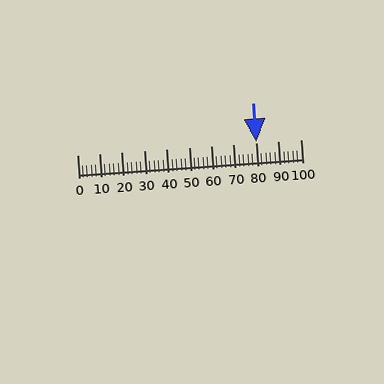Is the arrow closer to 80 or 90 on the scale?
The arrow is closer to 80.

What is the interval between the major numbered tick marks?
The major tick marks are spaced 10 units apart.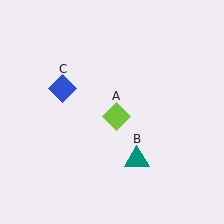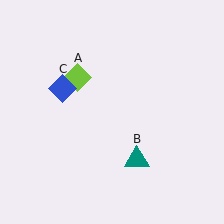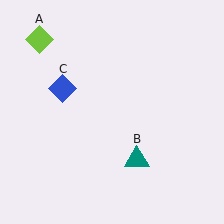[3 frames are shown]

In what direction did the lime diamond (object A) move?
The lime diamond (object A) moved up and to the left.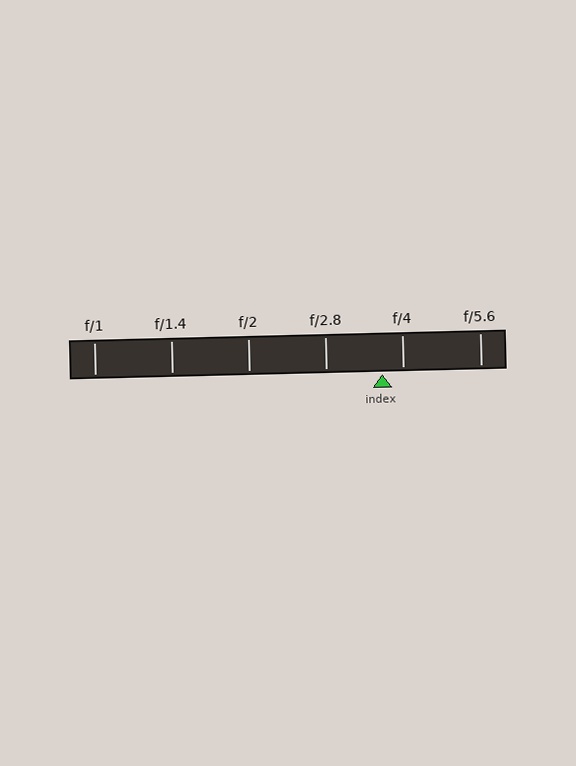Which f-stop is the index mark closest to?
The index mark is closest to f/4.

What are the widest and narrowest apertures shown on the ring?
The widest aperture shown is f/1 and the narrowest is f/5.6.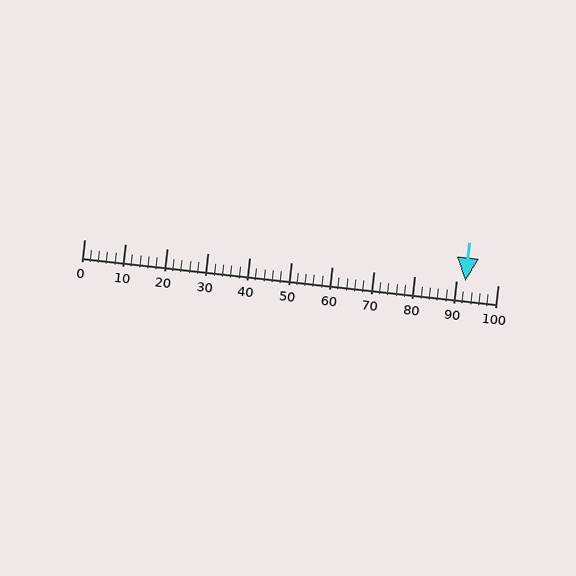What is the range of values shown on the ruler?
The ruler shows values from 0 to 100.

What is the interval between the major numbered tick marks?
The major tick marks are spaced 10 units apart.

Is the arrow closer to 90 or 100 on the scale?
The arrow is closer to 90.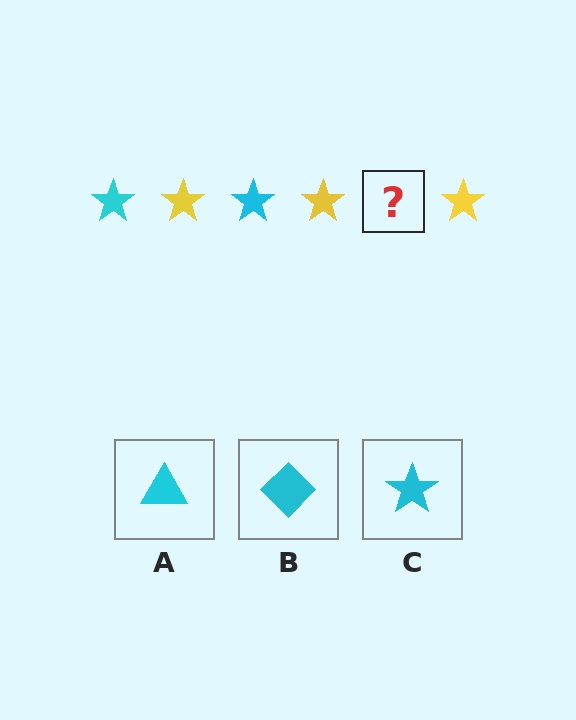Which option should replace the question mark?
Option C.